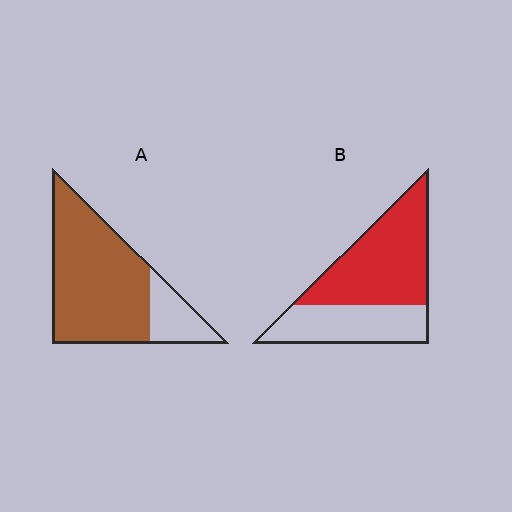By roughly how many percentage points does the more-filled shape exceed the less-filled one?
By roughly 20 percentage points (A over B).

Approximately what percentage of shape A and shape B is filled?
A is approximately 80% and B is approximately 60%.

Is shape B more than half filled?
Yes.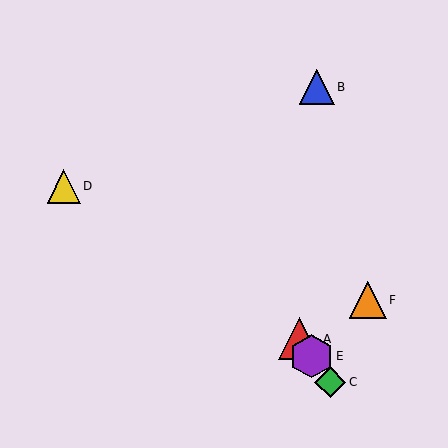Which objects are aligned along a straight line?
Objects A, C, E are aligned along a straight line.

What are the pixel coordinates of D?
Object D is at (64, 186).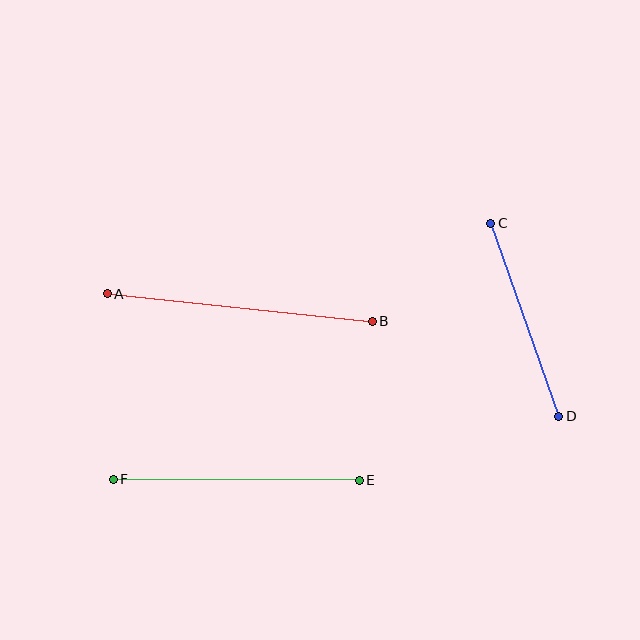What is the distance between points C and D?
The distance is approximately 205 pixels.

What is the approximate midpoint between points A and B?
The midpoint is at approximately (240, 307) pixels.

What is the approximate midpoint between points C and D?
The midpoint is at approximately (525, 320) pixels.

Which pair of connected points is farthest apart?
Points A and B are farthest apart.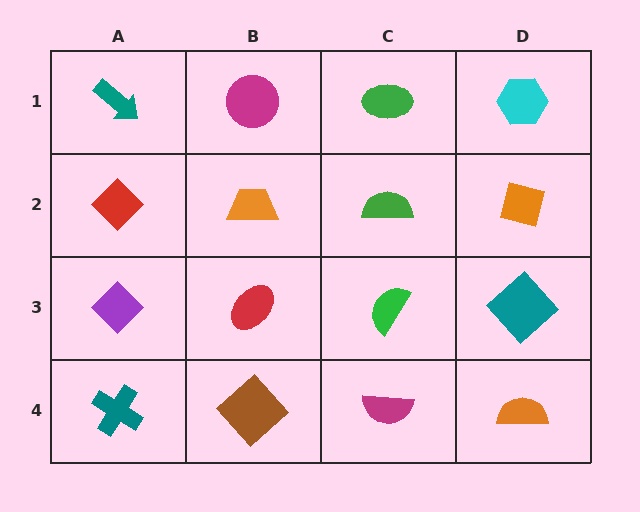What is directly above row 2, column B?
A magenta circle.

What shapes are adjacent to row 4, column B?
A red ellipse (row 3, column B), a teal cross (row 4, column A), a magenta semicircle (row 4, column C).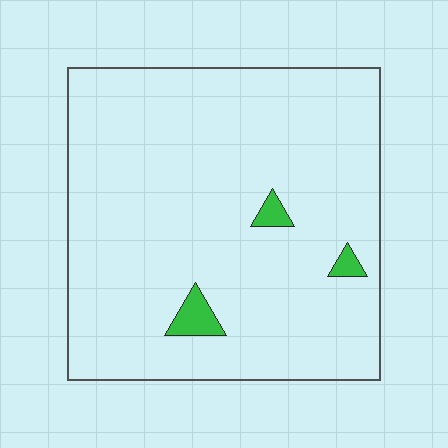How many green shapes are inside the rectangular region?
3.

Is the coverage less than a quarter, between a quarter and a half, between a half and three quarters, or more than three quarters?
Less than a quarter.